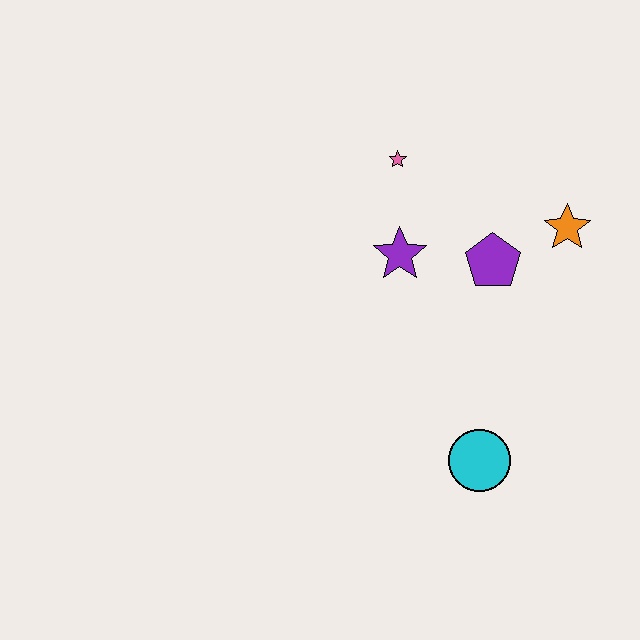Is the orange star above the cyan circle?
Yes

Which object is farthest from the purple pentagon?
The cyan circle is farthest from the purple pentagon.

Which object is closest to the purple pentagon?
The orange star is closest to the purple pentagon.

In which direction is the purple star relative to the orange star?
The purple star is to the left of the orange star.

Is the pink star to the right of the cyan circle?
No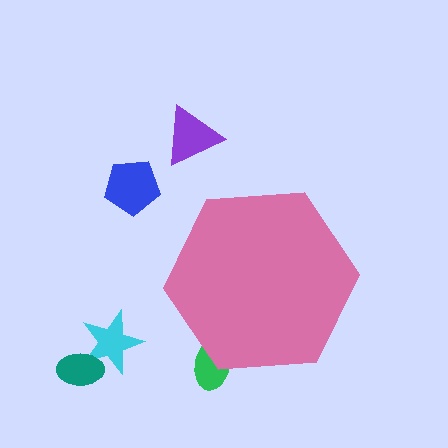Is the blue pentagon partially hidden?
No, the blue pentagon is fully visible.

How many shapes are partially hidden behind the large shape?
1 shape is partially hidden.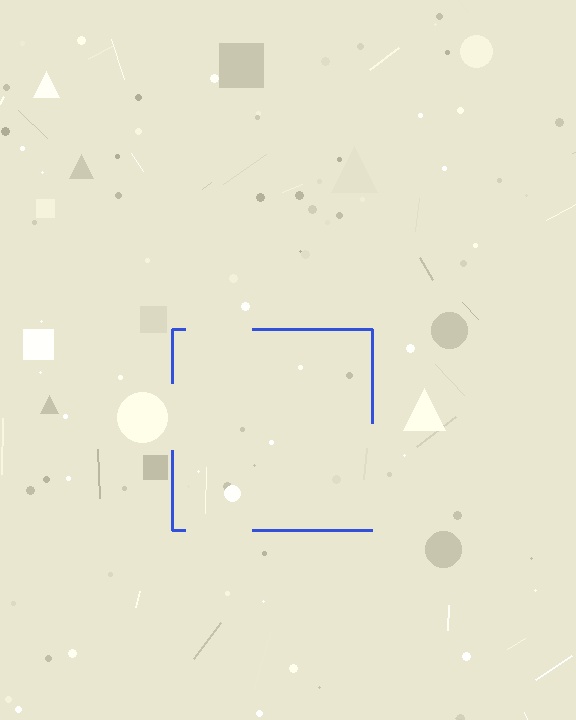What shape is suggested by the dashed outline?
The dashed outline suggests a square.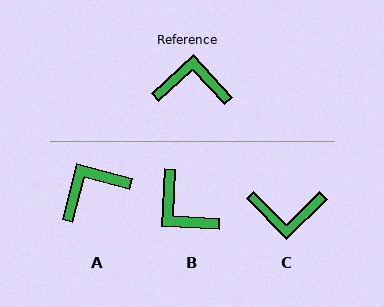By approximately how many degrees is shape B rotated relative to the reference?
Approximately 134 degrees counter-clockwise.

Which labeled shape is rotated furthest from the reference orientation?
C, about 178 degrees away.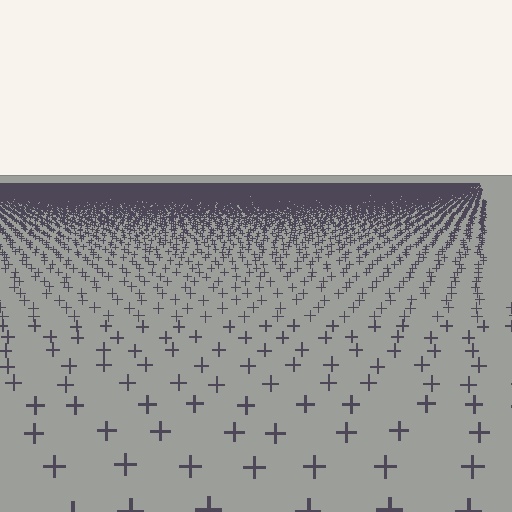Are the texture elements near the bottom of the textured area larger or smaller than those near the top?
Larger. Near the bottom, elements are closer to the viewer and appear at a bigger on-screen size.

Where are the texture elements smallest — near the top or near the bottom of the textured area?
Near the top.